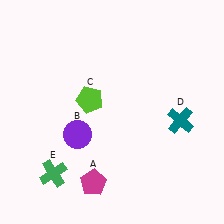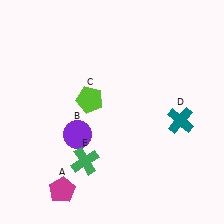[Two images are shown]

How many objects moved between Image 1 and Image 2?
2 objects moved between the two images.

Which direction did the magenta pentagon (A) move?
The magenta pentagon (A) moved left.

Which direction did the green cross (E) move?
The green cross (E) moved right.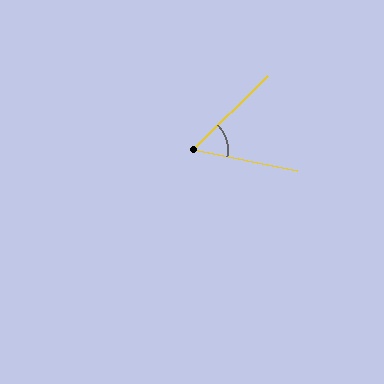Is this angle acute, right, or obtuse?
It is acute.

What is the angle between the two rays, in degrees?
Approximately 56 degrees.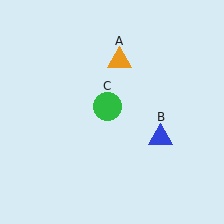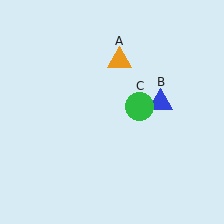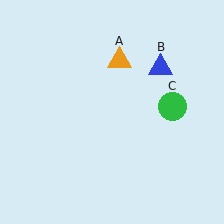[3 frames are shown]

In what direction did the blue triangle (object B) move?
The blue triangle (object B) moved up.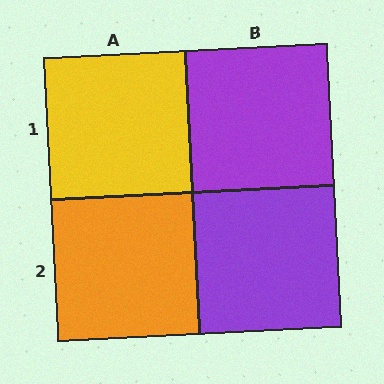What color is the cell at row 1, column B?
Purple.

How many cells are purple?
2 cells are purple.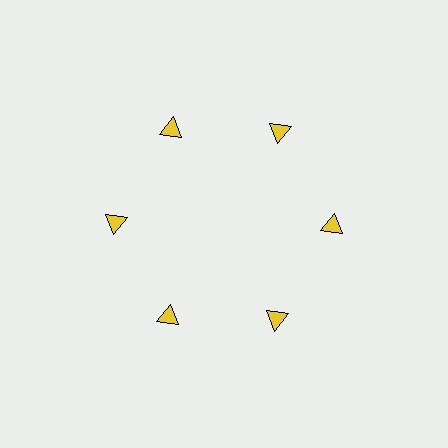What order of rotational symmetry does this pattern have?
This pattern has 6-fold rotational symmetry.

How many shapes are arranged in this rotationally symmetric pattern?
There are 6 shapes, arranged in 6 groups of 1.